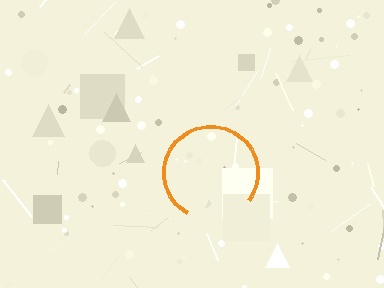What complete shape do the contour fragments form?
The contour fragments form a circle.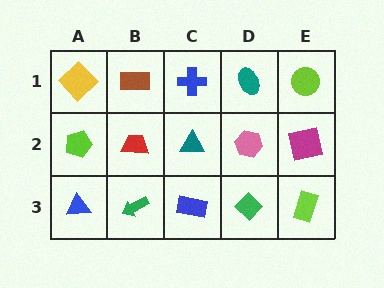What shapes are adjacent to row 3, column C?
A teal triangle (row 2, column C), a green arrow (row 3, column B), a green diamond (row 3, column D).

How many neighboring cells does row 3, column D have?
3.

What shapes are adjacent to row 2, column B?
A brown rectangle (row 1, column B), a green arrow (row 3, column B), a lime pentagon (row 2, column A), a teal triangle (row 2, column C).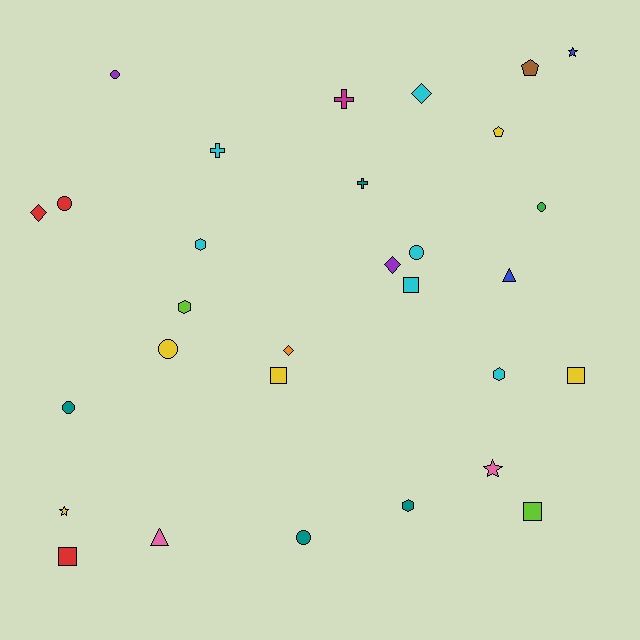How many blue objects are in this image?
There are 2 blue objects.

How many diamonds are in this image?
There are 4 diamonds.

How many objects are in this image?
There are 30 objects.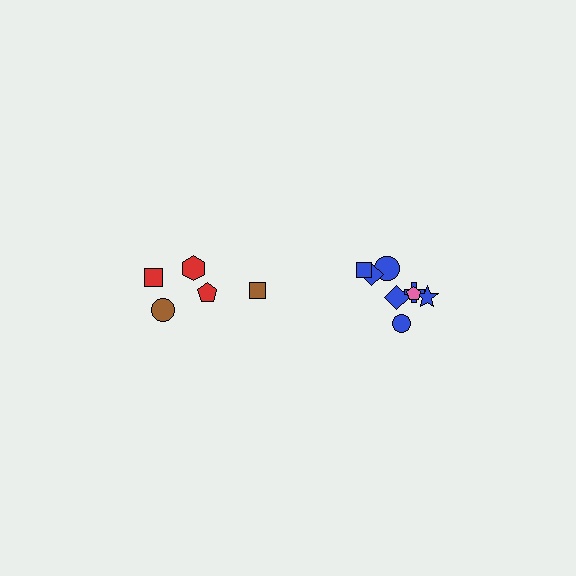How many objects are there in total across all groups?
There are 13 objects.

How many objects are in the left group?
There are 5 objects.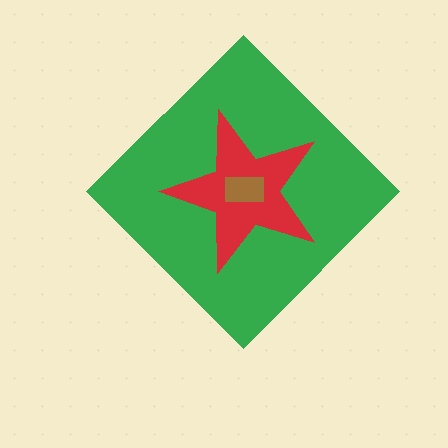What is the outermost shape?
The green diamond.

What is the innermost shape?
The brown rectangle.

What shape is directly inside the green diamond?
The red star.